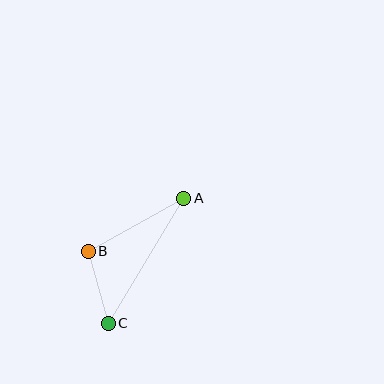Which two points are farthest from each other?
Points A and C are farthest from each other.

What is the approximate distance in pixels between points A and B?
The distance between A and B is approximately 109 pixels.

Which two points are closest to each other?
Points B and C are closest to each other.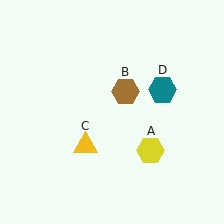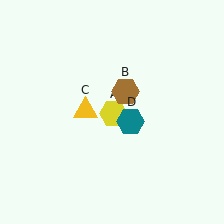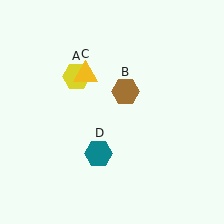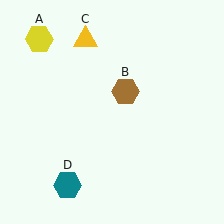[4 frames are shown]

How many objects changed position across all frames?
3 objects changed position: yellow hexagon (object A), yellow triangle (object C), teal hexagon (object D).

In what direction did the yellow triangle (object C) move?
The yellow triangle (object C) moved up.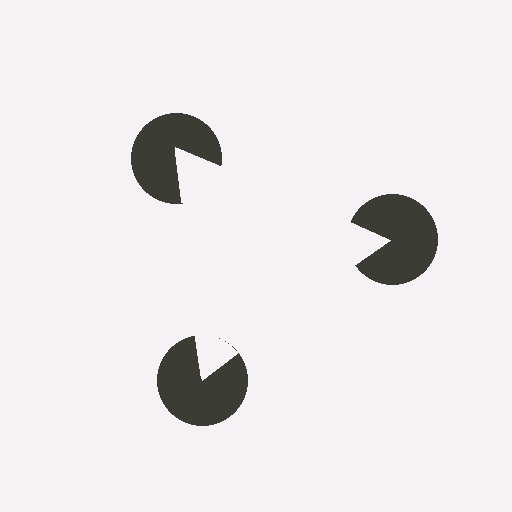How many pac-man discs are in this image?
There are 3 — one at each vertex of the illusory triangle.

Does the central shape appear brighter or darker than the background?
It typically appears slightly brighter than the background, even though no actual brightness change is drawn.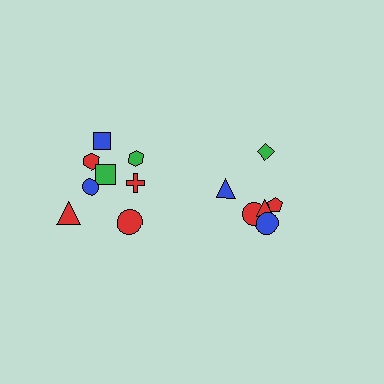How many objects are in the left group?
There are 8 objects.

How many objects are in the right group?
There are 6 objects.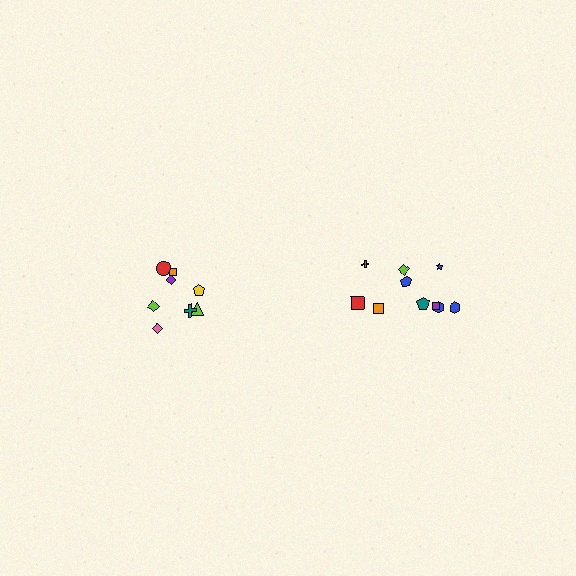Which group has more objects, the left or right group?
The right group.